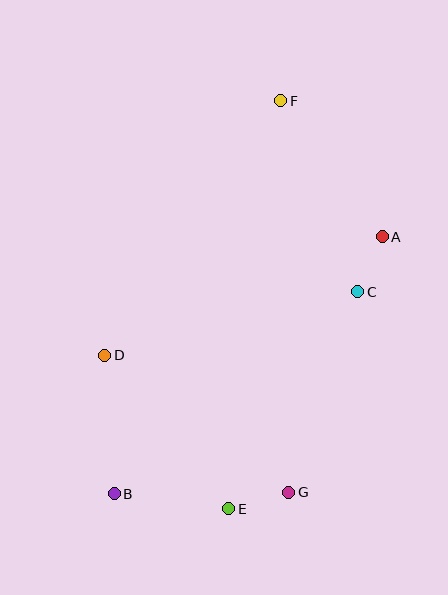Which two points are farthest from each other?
Points B and F are farthest from each other.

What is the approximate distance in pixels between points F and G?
The distance between F and G is approximately 392 pixels.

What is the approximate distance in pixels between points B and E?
The distance between B and E is approximately 116 pixels.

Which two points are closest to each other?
Points A and C are closest to each other.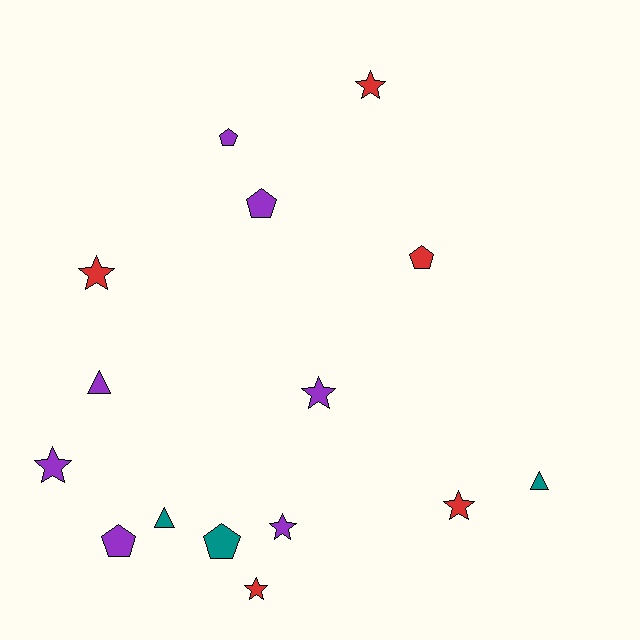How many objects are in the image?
There are 15 objects.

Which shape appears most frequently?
Star, with 7 objects.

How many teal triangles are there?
There are 2 teal triangles.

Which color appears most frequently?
Purple, with 7 objects.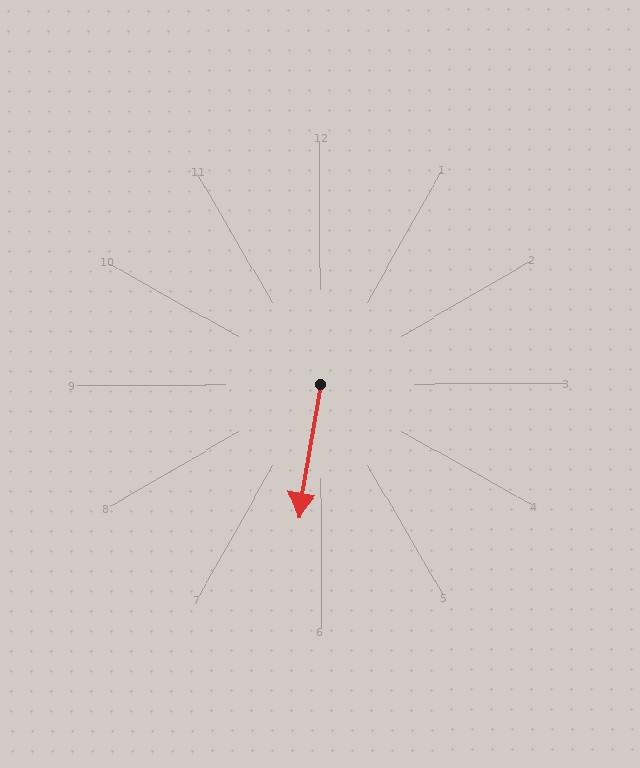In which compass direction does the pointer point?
South.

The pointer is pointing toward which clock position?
Roughly 6 o'clock.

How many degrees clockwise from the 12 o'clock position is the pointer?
Approximately 190 degrees.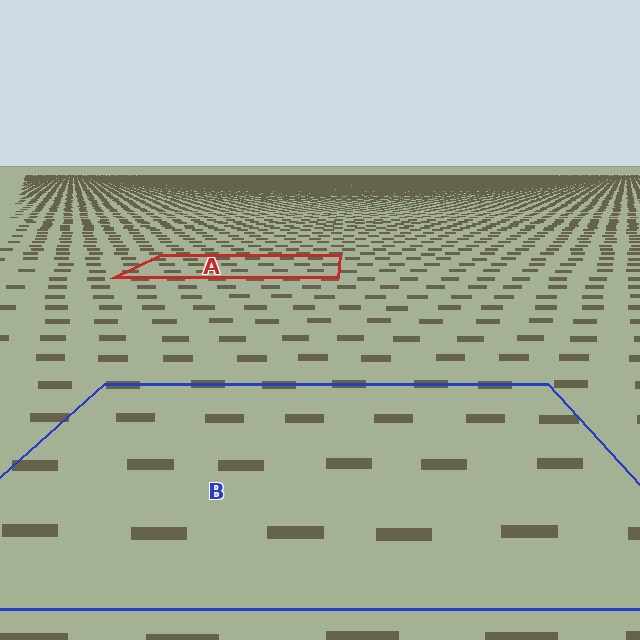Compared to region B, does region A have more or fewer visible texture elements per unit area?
Region A has more texture elements per unit area — they are packed more densely because it is farther away.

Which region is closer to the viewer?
Region B is closer. The texture elements there are larger and more spread out.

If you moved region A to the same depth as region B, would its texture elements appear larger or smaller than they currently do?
They would appear larger. At a closer depth, the same texture elements are projected at a bigger on-screen size.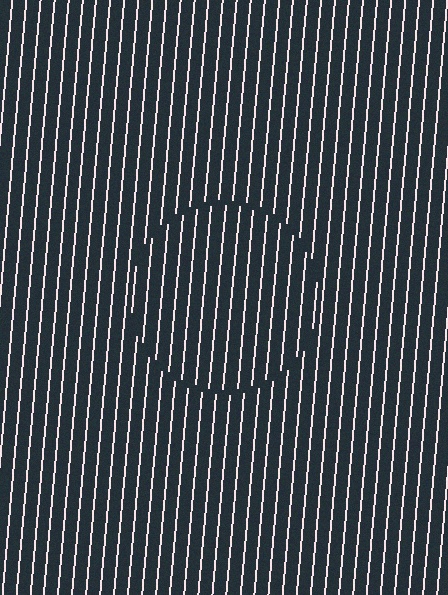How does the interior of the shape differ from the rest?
The interior of the shape contains the same grating, shifted by half a period — the contour is defined by the phase discontinuity where line-ends from the inner and outer gratings abut.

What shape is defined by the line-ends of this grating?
An illusory circle. The interior of the shape contains the same grating, shifted by half a period — the contour is defined by the phase discontinuity where line-ends from the inner and outer gratings abut.